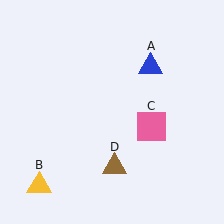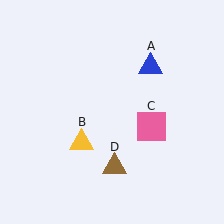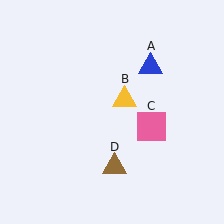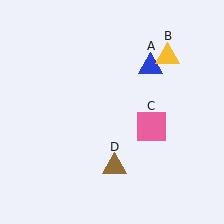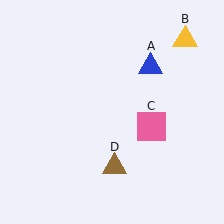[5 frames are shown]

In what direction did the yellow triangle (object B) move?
The yellow triangle (object B) moved up and to the right.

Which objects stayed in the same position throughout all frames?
Blue triangle (object A) and pink square (object C) and brown triangle (object D) remained stationary.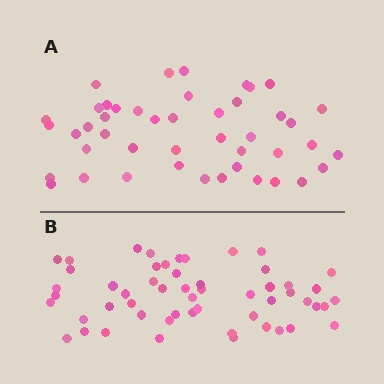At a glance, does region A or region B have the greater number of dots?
Region B (the bottom region) has more dots.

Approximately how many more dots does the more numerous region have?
Region B has roughly 8 or so more dots than region A.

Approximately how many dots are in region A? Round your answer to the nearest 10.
About 40 dots. (The exact count is 45, which rounds to 40.)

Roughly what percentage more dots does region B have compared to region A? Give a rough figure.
About 20% more.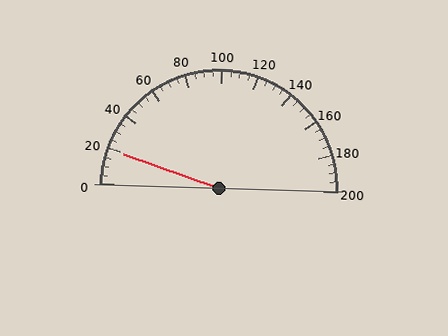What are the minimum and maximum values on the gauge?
The gauge ranges from 0 to 200.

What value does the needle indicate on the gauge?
The needle indicates approximately 20.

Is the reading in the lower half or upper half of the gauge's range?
The reading is in the lower half of the range (0 to 200).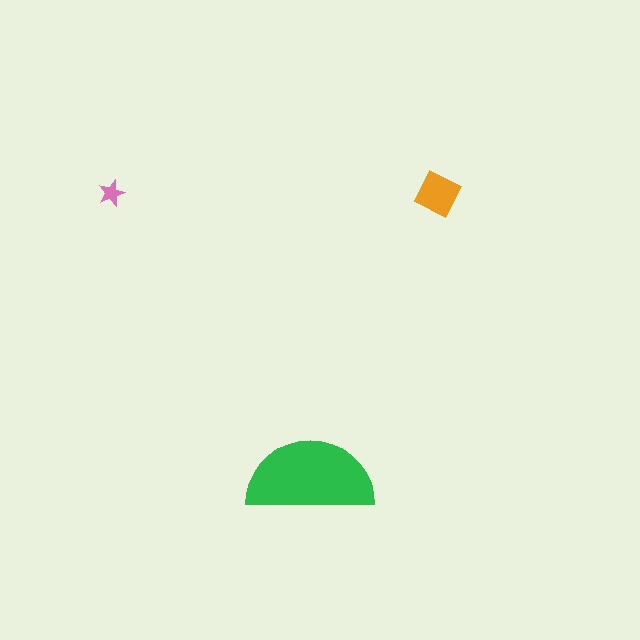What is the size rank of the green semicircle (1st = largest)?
1st.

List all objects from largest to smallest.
The green semicircle, the orange square, the pink star.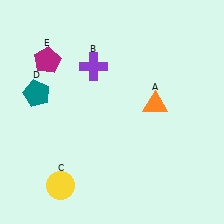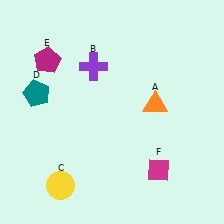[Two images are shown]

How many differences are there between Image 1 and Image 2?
There is 1 difference between the two images.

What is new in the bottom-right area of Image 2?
A magenta diamond (F) was added in the bottom-right area of Image 2.